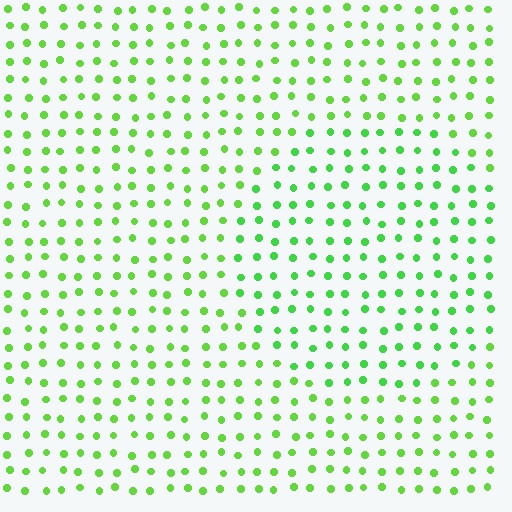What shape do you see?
I see a circle.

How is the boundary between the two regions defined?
The boundary is defined purely by a slight shift in hue (about 18 degrees). Spacing, size, and orientation are identical on both sides.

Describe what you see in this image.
The image is filled with small lime elements in a uniform arrangement. A circle-shaped region is visible where the elements are tinted to a slightly different hue, forming a subtle color boundary.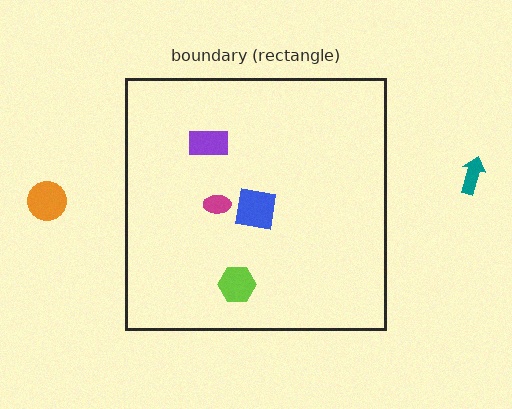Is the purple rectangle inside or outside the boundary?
Inside.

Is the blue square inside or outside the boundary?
Inside.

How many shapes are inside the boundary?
4 inside, 2 outside.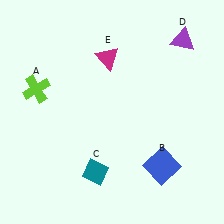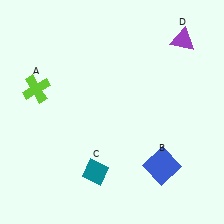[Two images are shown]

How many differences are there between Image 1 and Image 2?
There is 1 difference between the two images.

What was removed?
The magenta triangle (E) was removed in Image 2.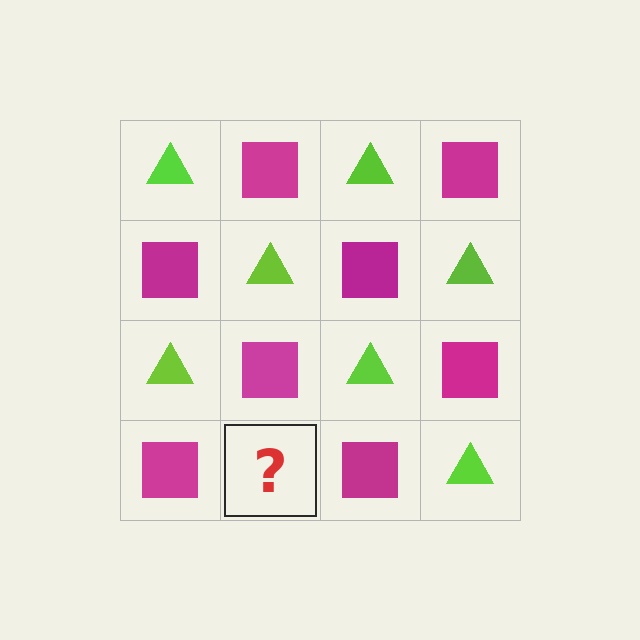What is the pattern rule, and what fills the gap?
The rule is that it alternates lime triangle and magenta square in a checkerboard pattern. The gap should be filled with a lime triangle.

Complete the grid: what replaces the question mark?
The question mark should be replaced with a lime triangle.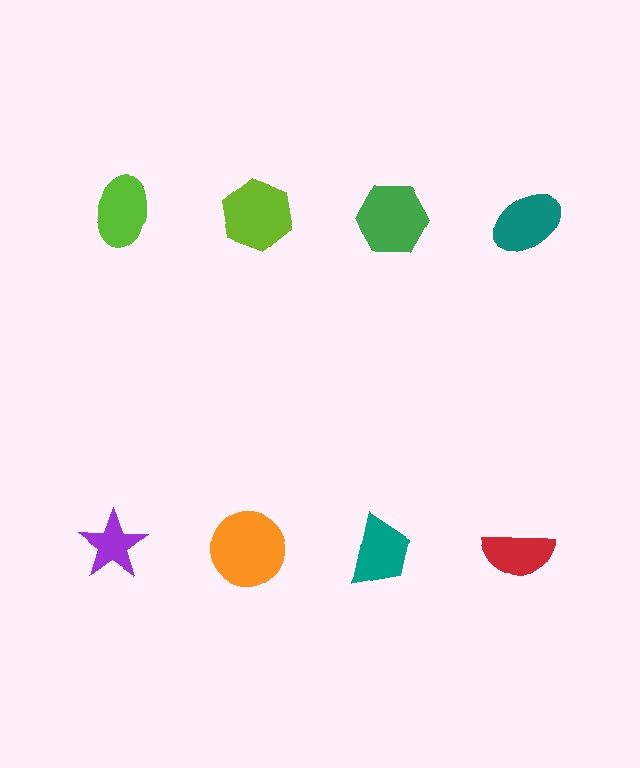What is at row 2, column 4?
A red semicircle.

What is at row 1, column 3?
A green hexagon.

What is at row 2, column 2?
An orange circle.